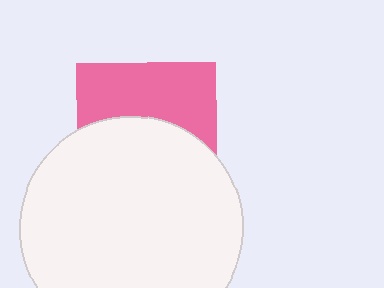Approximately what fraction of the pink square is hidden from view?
Roughly 55% of the pink square is hidden behind the white circle.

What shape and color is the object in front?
The object in front is a white circle.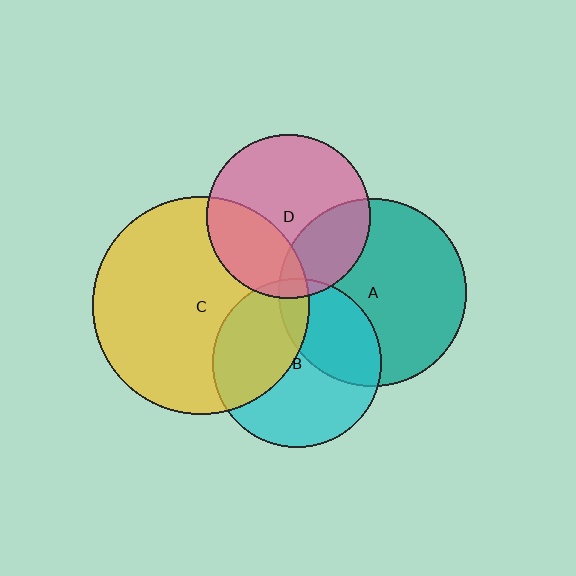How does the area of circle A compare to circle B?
Approximately 1.2 times.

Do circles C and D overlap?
Yes.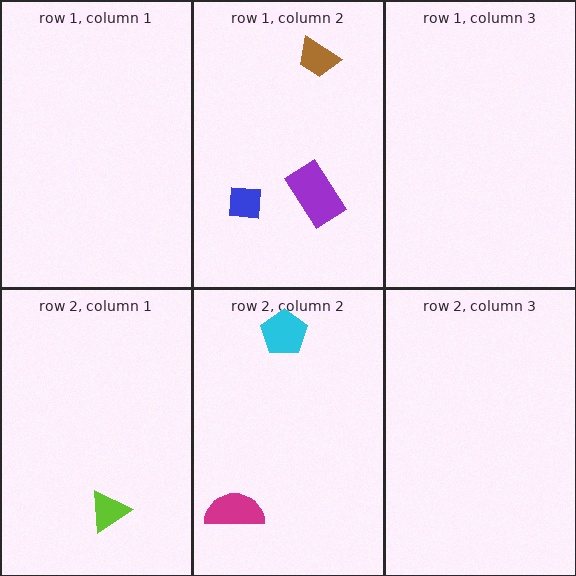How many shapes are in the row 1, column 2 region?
3.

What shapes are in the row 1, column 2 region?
The brown trapezoid, the blue square, the purple rectangle.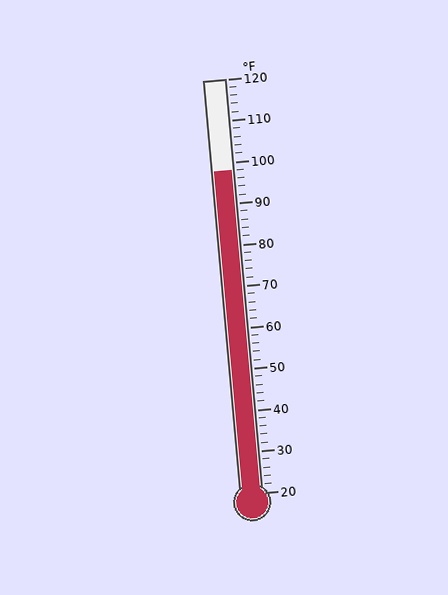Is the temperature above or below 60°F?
The temperature is above 60°F.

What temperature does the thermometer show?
The thermometer shows approximately 98°F.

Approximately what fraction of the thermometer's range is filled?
The thermometer is filled to approximately 80% of its range.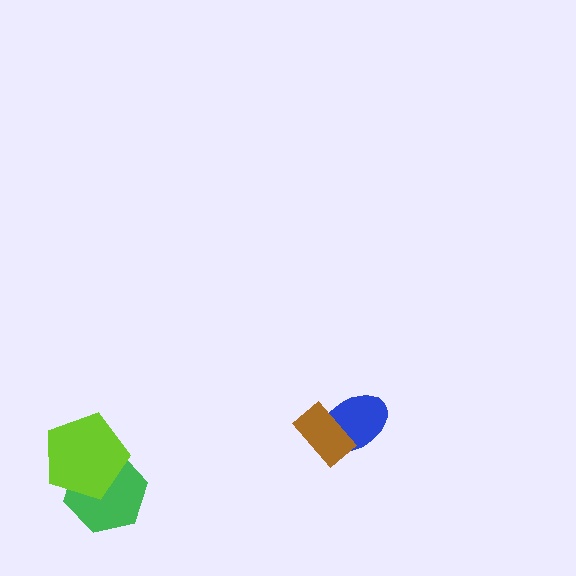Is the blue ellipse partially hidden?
Yes, it is partially covered by another shape.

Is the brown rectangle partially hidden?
No, no other shape covers it.